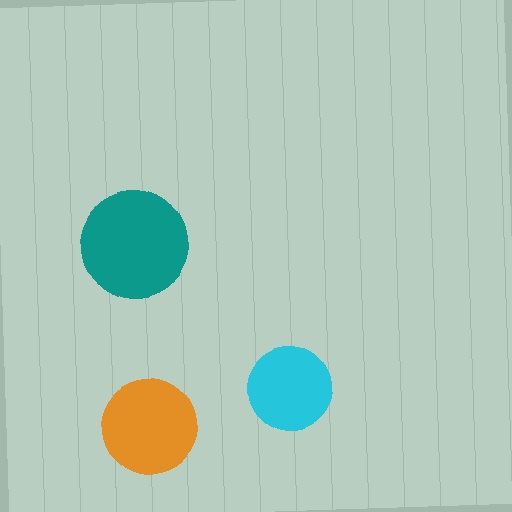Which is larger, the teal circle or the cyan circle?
The teal one.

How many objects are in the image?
There are 3 objects in the image.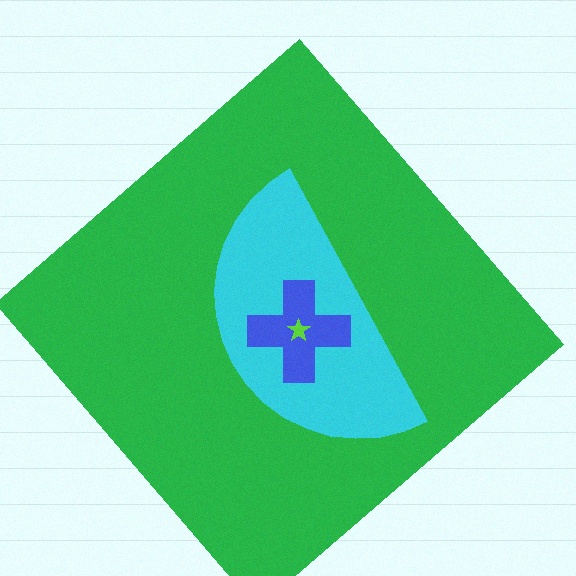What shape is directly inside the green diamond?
The cyan semicircle.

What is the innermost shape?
The lime star.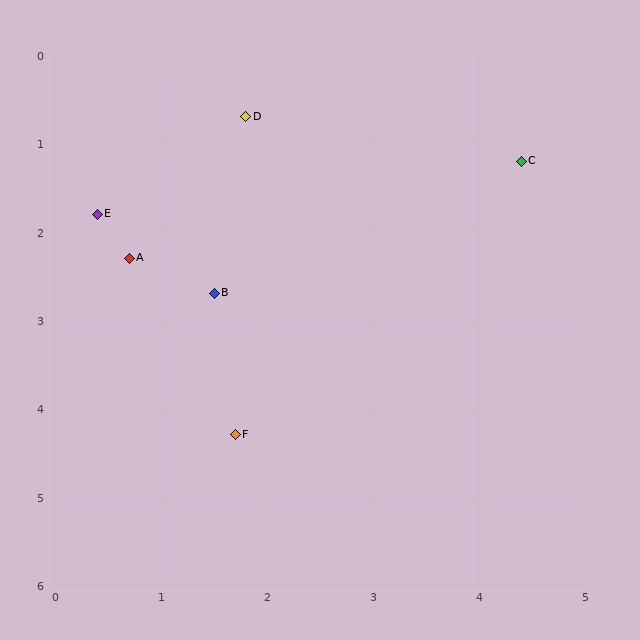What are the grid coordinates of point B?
Point B is at approximately (1.5, 2.7).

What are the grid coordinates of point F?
Point F is at approximately (1.7, 4.3).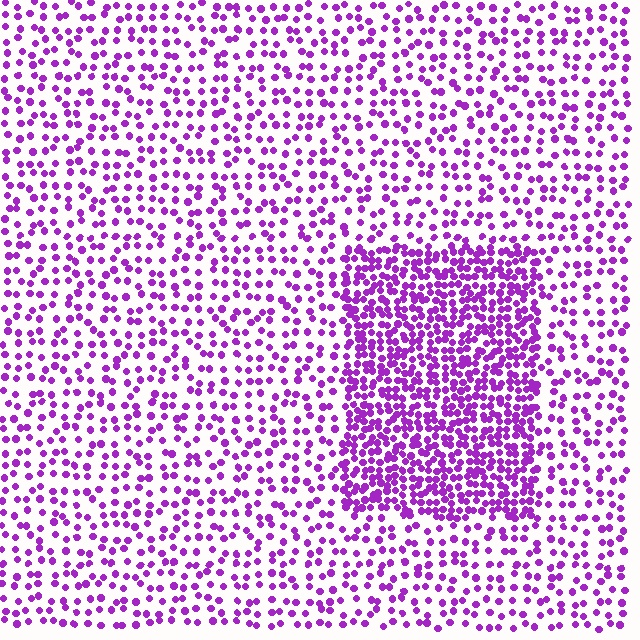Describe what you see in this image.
The image contains small purple elements arranged at two different densities. A rectangle-shaped region is visible where the elements are more densely packed than the surrounding area.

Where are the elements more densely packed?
The elements are more densely packed inside the rectangle boundary.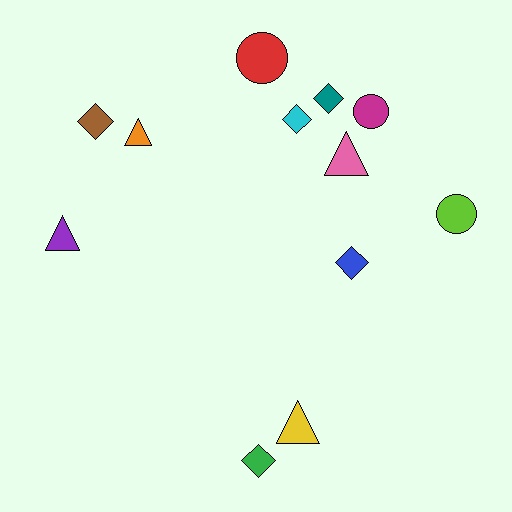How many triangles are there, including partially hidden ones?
There are 4 triangles.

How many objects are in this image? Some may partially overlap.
There are 12 objects.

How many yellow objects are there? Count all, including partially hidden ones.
There is 1 yellow object.